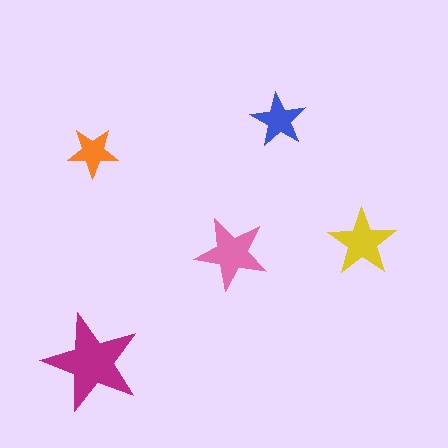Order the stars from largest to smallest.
the magenta one, the pink one, the yellow one, the blue one, the orange one.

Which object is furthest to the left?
The magenta star is leftmost.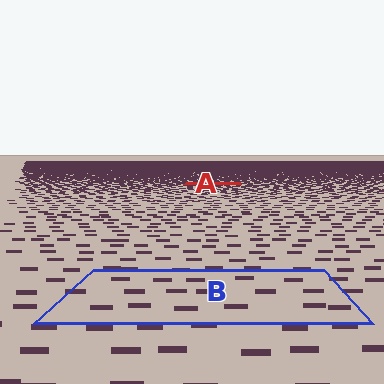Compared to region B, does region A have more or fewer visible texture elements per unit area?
Region A has more texture elements per unit area — they are packed more densely because it is farther away.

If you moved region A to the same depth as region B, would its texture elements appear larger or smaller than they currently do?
They would appear larger. At a closer depth, the same texture elements are projected at a bigger on-screen size.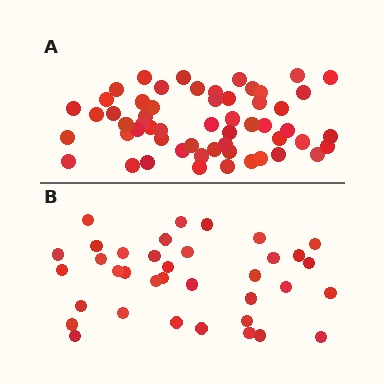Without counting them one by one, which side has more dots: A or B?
Region A (the top region) has more dots.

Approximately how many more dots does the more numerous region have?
Region A has approximately 20 more dots than region B.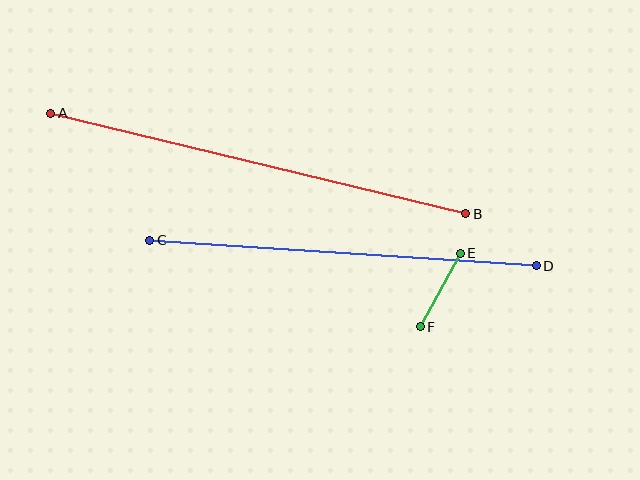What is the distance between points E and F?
The distance is approximately 84 pixels.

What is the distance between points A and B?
The distance is approximately 427 pixels.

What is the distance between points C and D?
The distance is approximately 387 pixels.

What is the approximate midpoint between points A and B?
The midpoint is at approximately (258, 163) pixels.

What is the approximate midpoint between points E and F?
The midpoint is at approximately (440, 290) pixels.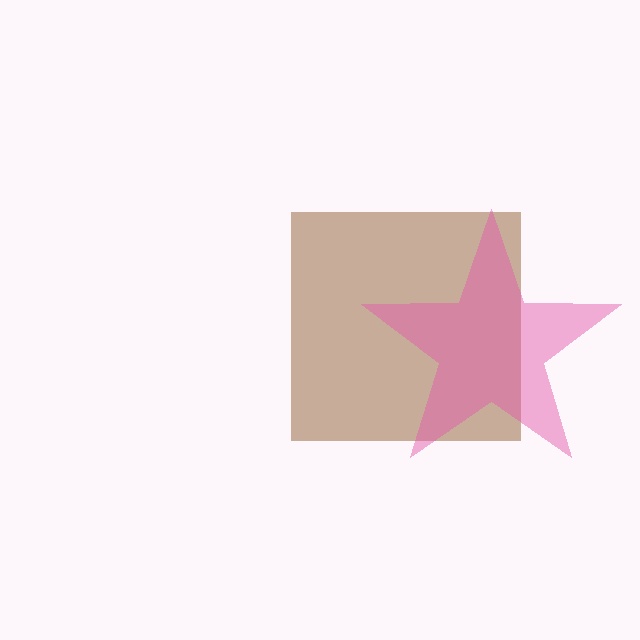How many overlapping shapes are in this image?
There are 2 overlapping shapes in the image.